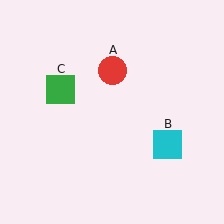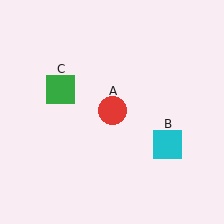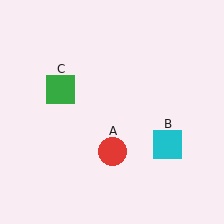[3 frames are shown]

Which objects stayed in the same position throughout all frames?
Cyan square (object B) and green square (object C) remained stationary.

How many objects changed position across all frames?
1 object changed position: red circle (object A).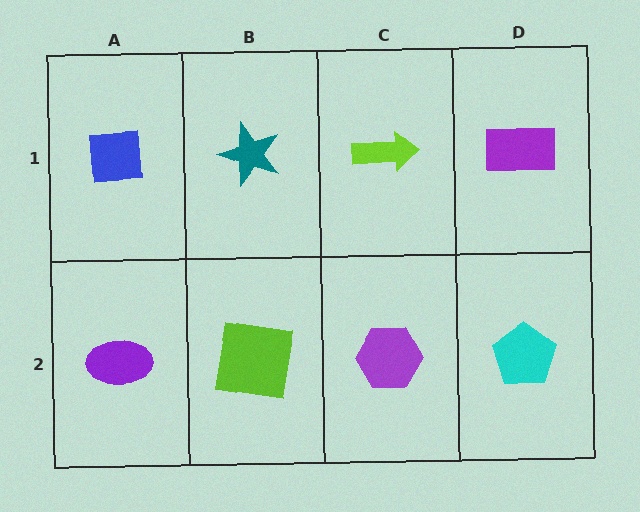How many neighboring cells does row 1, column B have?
3.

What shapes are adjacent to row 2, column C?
A lime arrow (row 1, column C), a lime square (row 2, column B), a cyan pentagon (row 2, column D).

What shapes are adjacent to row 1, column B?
A lime square (row 2, column B), a blue square (row 1, column A), a lime arrow (row 1, column C).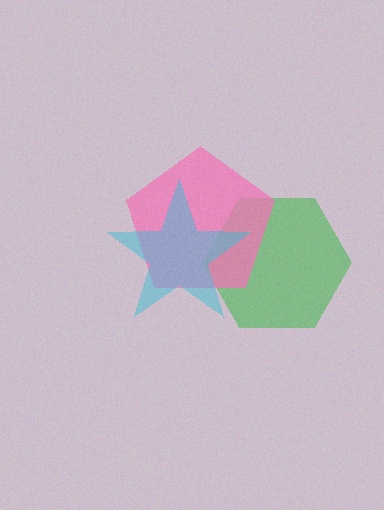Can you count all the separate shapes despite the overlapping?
Yes, there are 3 separate shapes.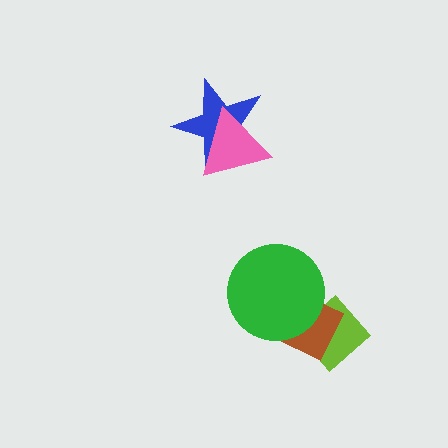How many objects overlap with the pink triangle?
1 object overlaps with the pink triangle.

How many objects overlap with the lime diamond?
2 objects overlap with the lime diamond.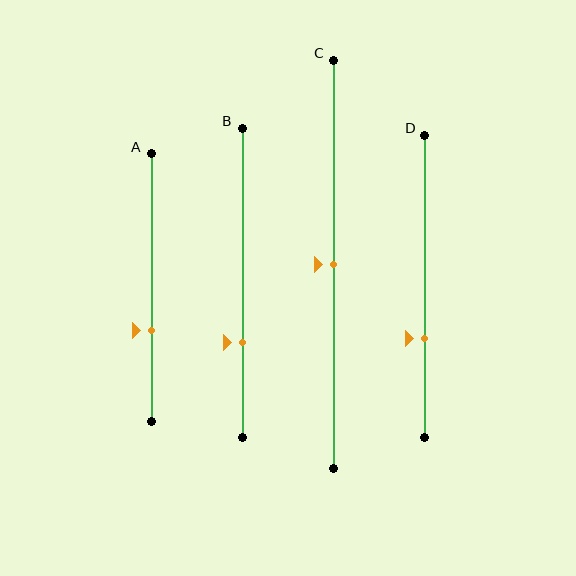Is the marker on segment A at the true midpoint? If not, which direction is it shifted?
No, the marker on segment A is shifted downward by about 16% of the segment length.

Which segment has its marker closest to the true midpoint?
Segment C has its marker closest to the true midpoint.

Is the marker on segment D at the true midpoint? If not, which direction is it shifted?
No, the marker on segment D is shifted downward by about 17% of the segment length.